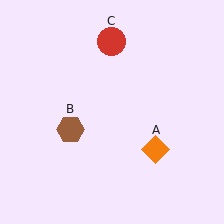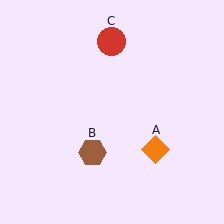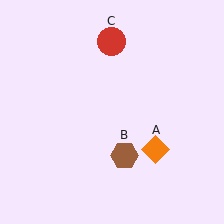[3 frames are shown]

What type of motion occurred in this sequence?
The brown hexagon (object B) rotated counterclockwise around the center of the scene.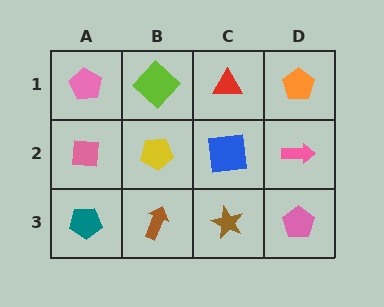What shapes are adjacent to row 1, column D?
A pink arrow (row 2, column D), a red triangle (row 1, column C).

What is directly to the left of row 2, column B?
A pink square.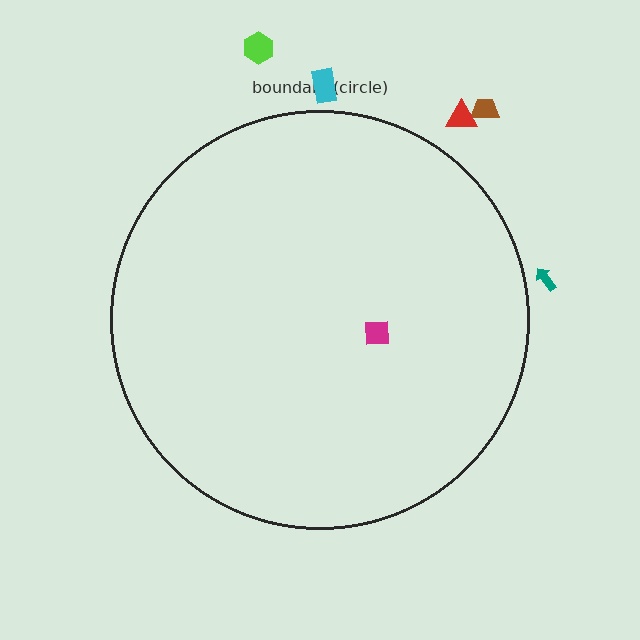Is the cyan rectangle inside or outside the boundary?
Outside.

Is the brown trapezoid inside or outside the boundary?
Outside.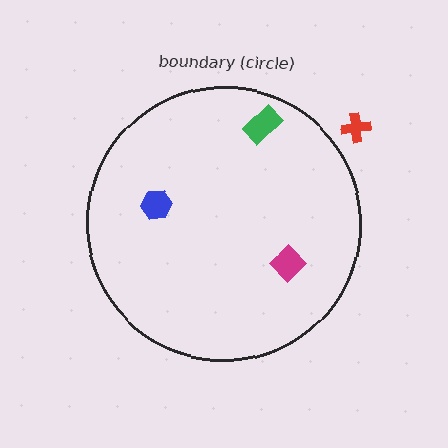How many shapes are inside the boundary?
3 inside, 1 outside.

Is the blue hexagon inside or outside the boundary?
Inside.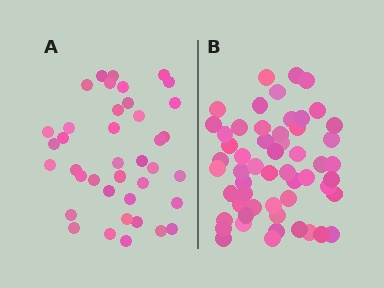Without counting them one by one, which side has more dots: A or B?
Region B (the right region) has more dots.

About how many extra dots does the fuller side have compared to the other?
Region B has approximately 15 more dots than region A.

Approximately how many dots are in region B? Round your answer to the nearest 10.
About 60 dots. (The exact count is 55, which rounds to 60.)